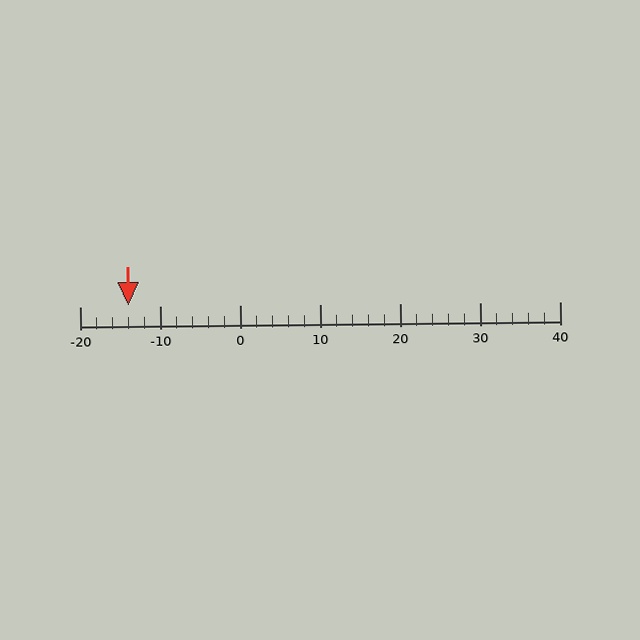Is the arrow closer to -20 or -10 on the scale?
The arrow is closer to -10.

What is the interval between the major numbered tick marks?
The major tick marks are spaced 10 units apart.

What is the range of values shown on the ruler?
The ruler shows values from -20 to 40.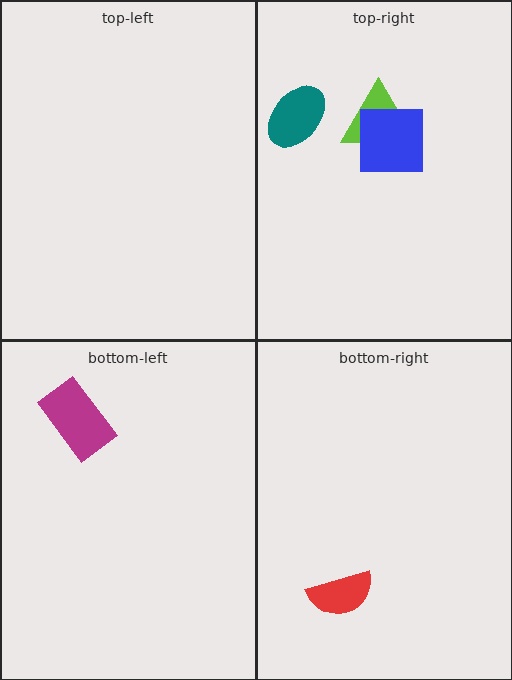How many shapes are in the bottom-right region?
1.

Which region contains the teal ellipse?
The top-right region.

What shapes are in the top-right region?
The lime triangle, the blue square, the teal ellipse.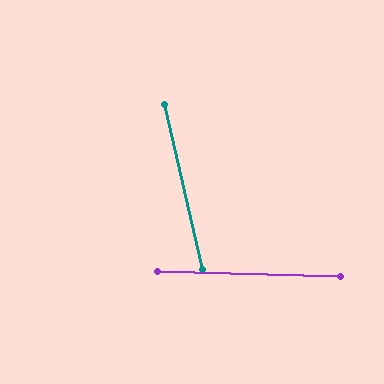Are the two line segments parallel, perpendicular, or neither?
Neither parallel nor perpendicular — they differ by about 75°.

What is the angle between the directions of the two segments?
Approximately 75 degrees.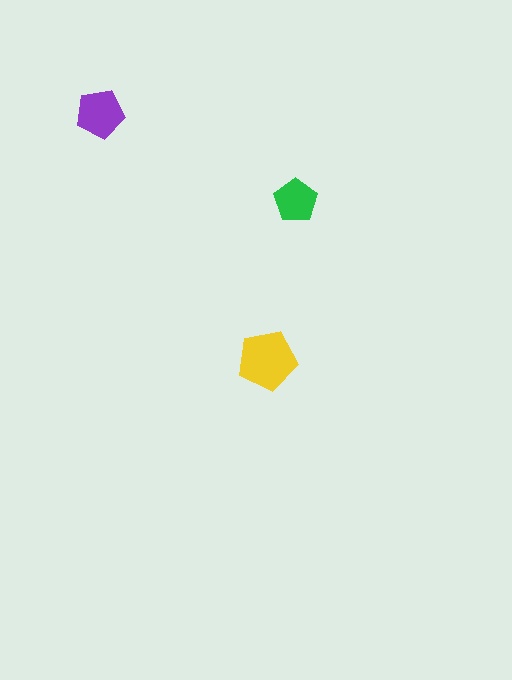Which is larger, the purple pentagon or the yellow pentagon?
The yellow one.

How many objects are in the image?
There are 3 objects in the image.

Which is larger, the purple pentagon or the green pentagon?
The purple one.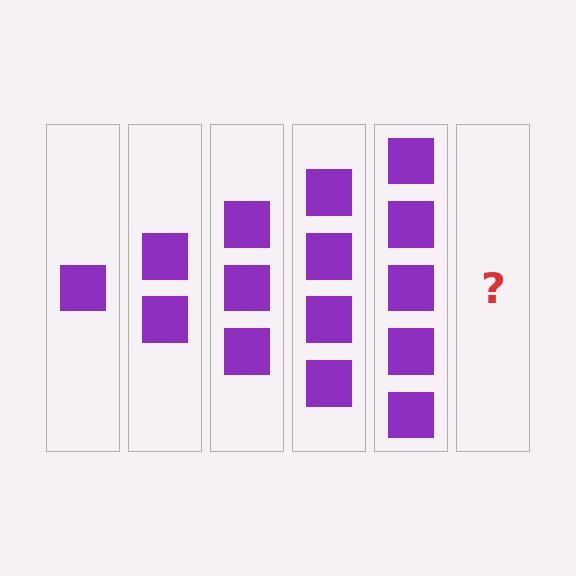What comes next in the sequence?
The next element should be 6 squares.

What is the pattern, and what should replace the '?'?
The pattern is that each step adds one more square. The '?' should be 6 squares.